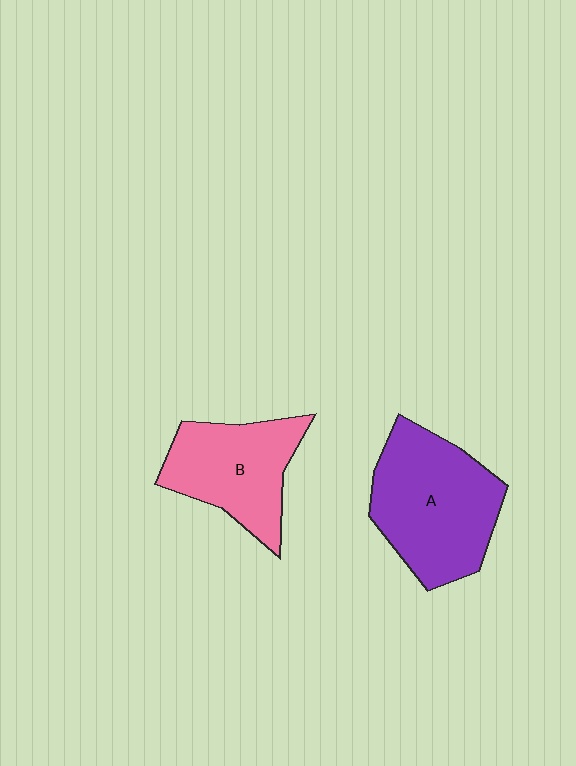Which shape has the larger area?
Shape A (purple).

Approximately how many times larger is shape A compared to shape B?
Approximately 1.3 times.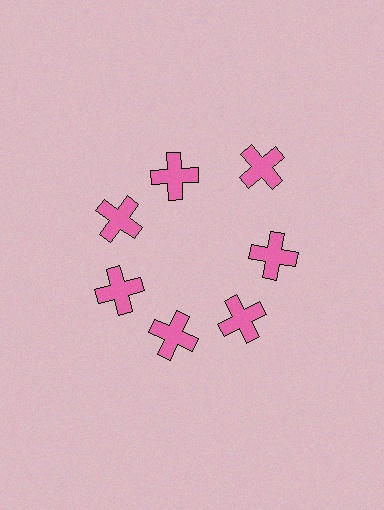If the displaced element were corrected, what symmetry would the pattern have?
It would have 7-fold rotational symmetry — the pattern would map onto itself every 51 degrees.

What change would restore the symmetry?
The symmetry would be restored by moving it inward, back onto the ring so that all 7 crosses sit at equal angles and equal distance from the center.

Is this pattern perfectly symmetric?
No. The 7 pink crosses are arranged in a ring, but one element near the 1 o'clock position is pushed outward from the center, breaking the 7-fold rotational symmetry.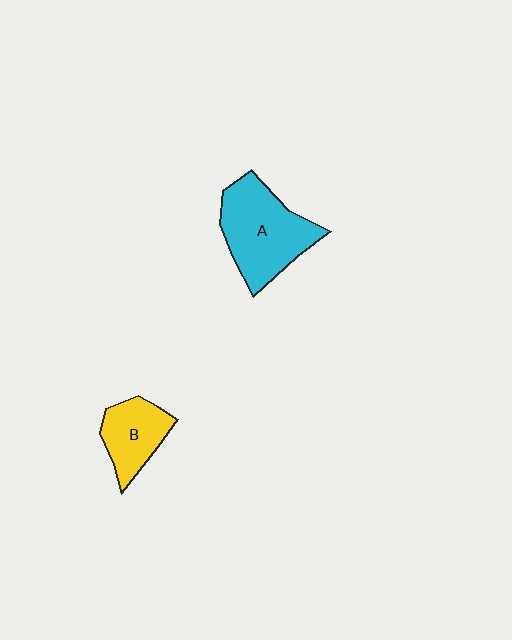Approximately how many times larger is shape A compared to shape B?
Approximately 1.7 times.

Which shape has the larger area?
Shape A (cyan).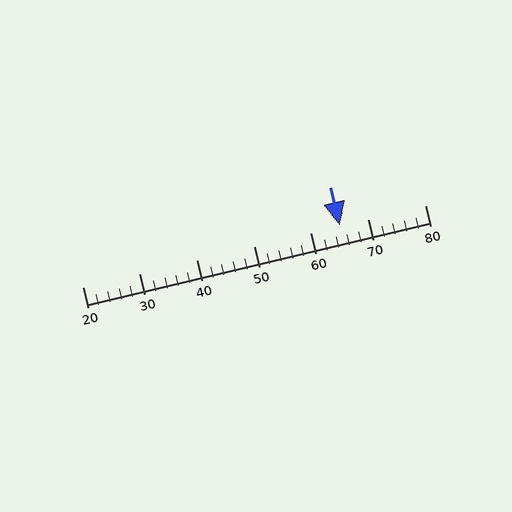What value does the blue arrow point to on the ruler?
The blue arrow points to approximately 65.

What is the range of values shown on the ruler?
The ruler shows values from 20 to 80.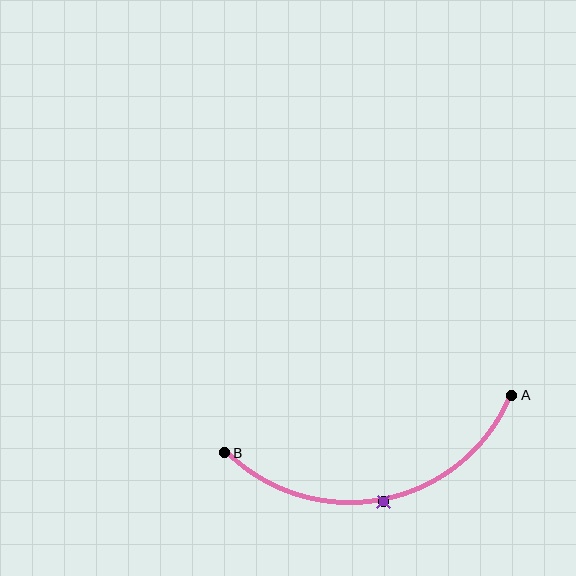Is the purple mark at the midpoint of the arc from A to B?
Yes. The purple mark lies on the arc at equal arc-length from both A and B — it is the arc midpoint.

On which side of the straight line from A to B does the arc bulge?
The arc bulges below the straight line connecting A and B.